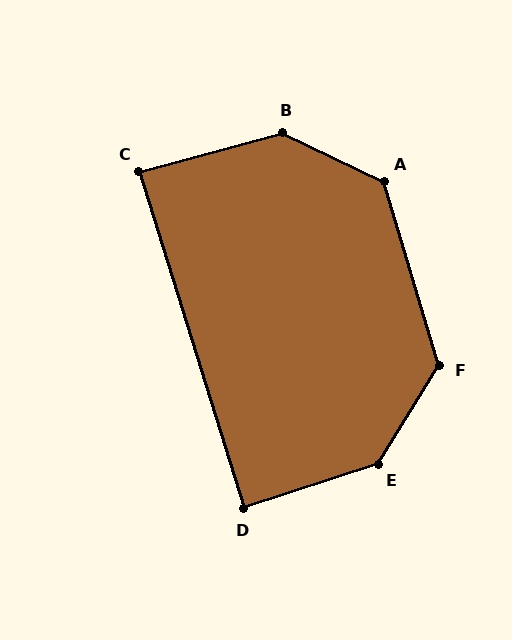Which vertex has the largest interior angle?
E, at approximately 140 degrees.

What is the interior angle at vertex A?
Approximately 132 degrees (obtuse).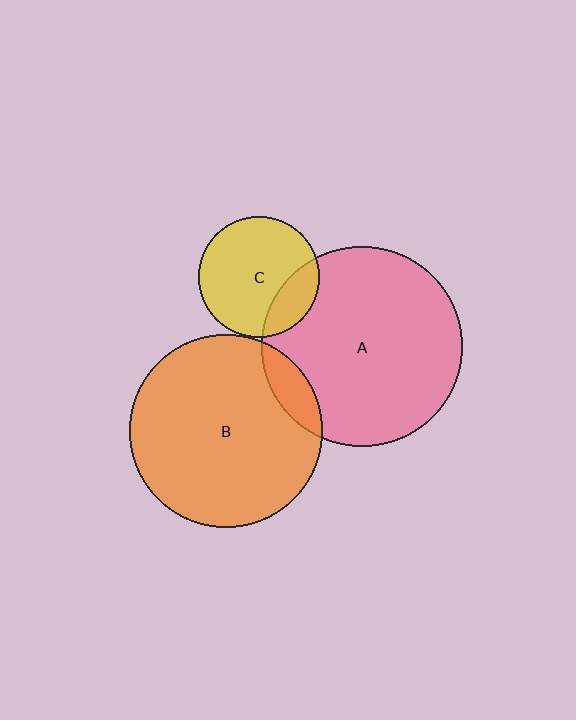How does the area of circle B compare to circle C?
Approximately 2.6 times.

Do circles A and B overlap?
Yes.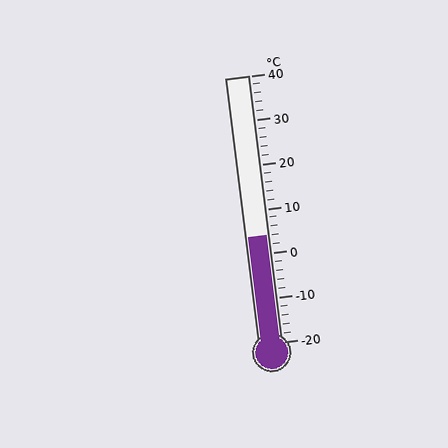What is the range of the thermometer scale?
The thermometer scale ranges from -20°C to 40°C.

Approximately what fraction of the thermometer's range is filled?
The thermometer is filled to approximately 40% of its range.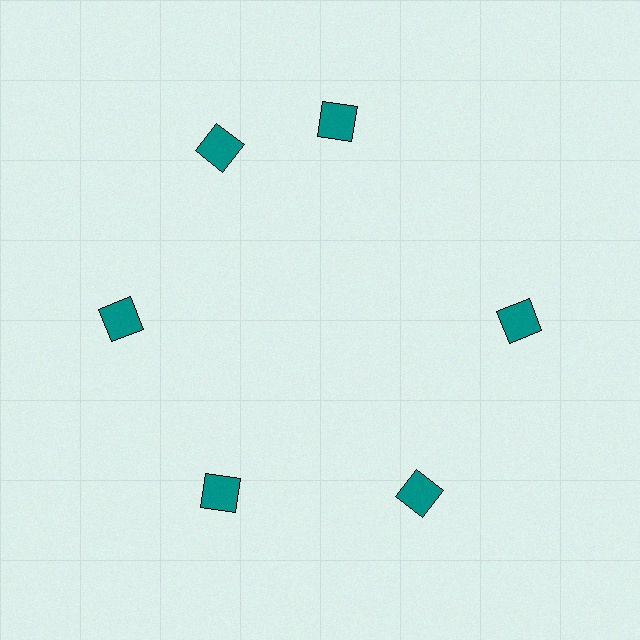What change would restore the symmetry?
The symmetry would be restored by rotating it back into even spacing with its neighbors so that all 6 diamonds sit at equal angles and equal distance from the center.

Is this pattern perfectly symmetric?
No. The 6 teal diamonds are arranged in a ring, but one element near the 1 o'clock position is rotated out of alignment along the ring, breaking the 6-fold rotational symmetry.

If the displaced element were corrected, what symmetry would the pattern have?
It would have 6-fold rotational symmetry — the pattern would map onto itself every 60 degrees.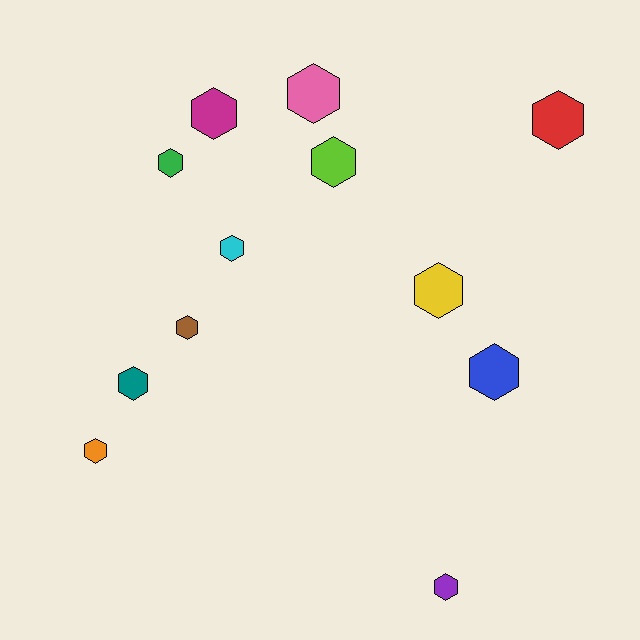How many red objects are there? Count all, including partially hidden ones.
There is 1 red object.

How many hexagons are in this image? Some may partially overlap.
There are 12 hexagons.